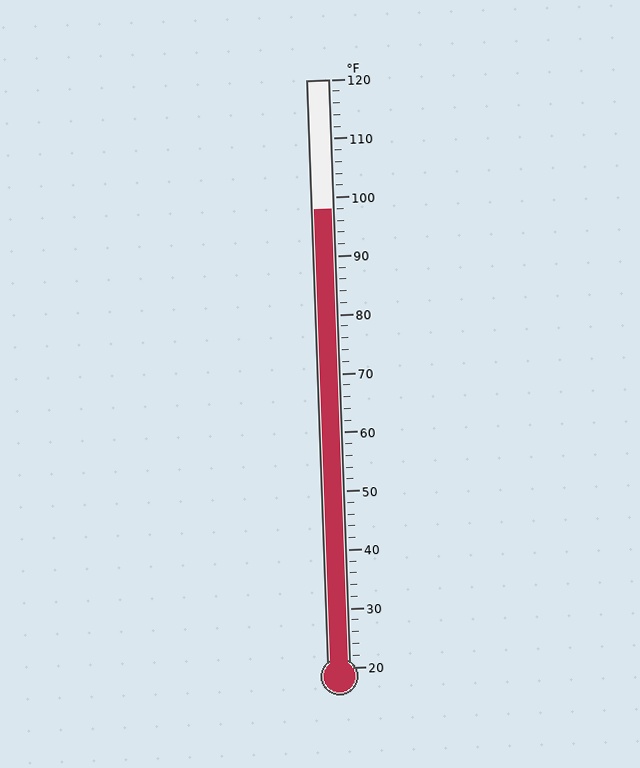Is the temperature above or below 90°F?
The temperature is above 90°F.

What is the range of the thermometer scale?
The thermometer scale ranges from 20°F to 120°F.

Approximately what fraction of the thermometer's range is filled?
The thermometer is filled to approximately 80% of its range.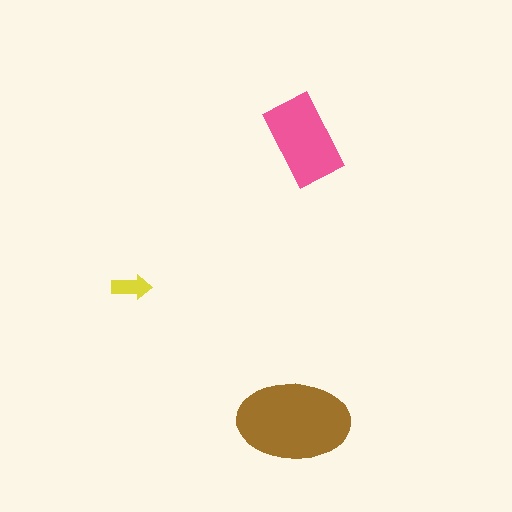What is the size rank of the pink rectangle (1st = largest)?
2nd.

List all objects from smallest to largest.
The yellow arrow, the pink rectangle, the brown ellipse.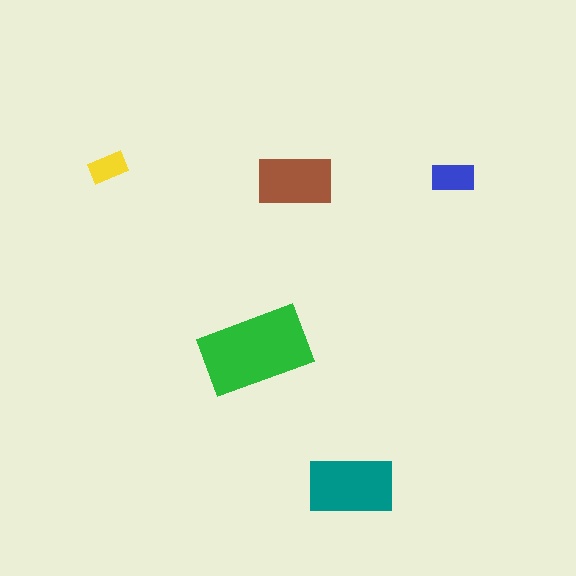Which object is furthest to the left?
The yellow rectangle is leftmost.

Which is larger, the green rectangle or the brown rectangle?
The green one.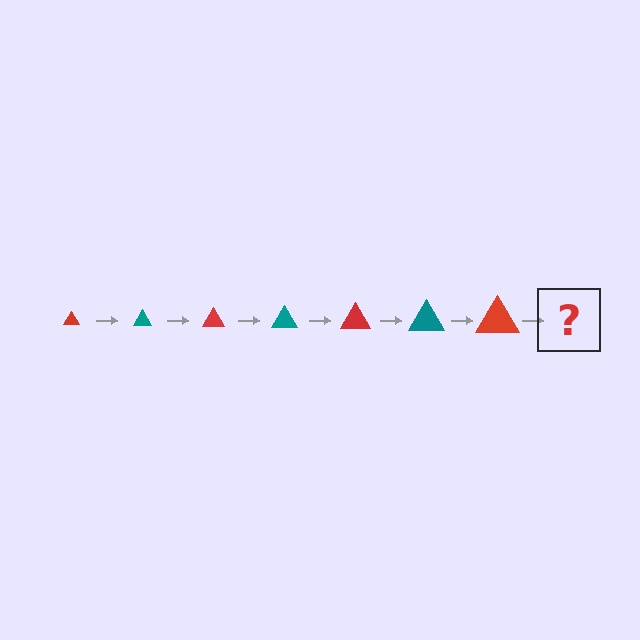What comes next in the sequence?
The next element should be a teal triangle, larger than the previous one.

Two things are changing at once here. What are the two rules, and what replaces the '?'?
The two rules are that the triangle grows larger each step and the color cycles through red and teal. The '?' should be a teal triangle, larger than the previous one.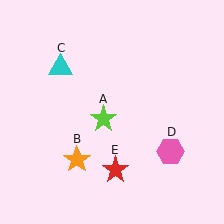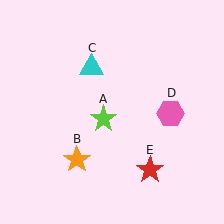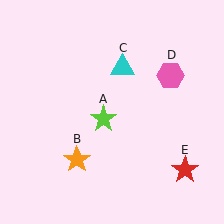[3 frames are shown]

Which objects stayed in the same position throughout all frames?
Lime star (object A) and orange star (object B) remained stationary.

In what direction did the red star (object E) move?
The red star (object E) moved right.